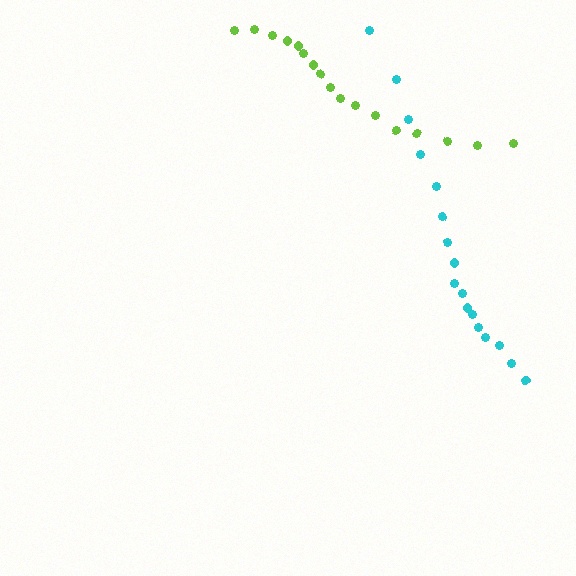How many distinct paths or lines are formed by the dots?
There are 2 distinct paths.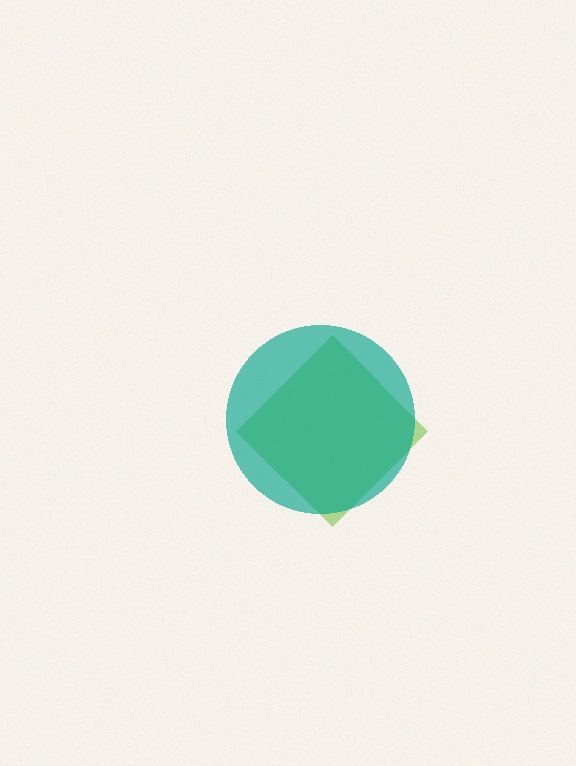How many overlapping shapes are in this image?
There are 2 overlapping shapes in the image.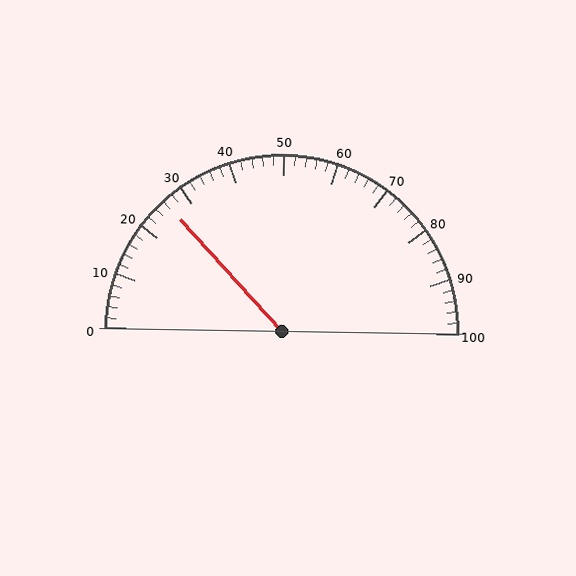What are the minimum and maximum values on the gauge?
The gauge ranges from 0 to 100.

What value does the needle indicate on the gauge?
The needle indicates approximately 26.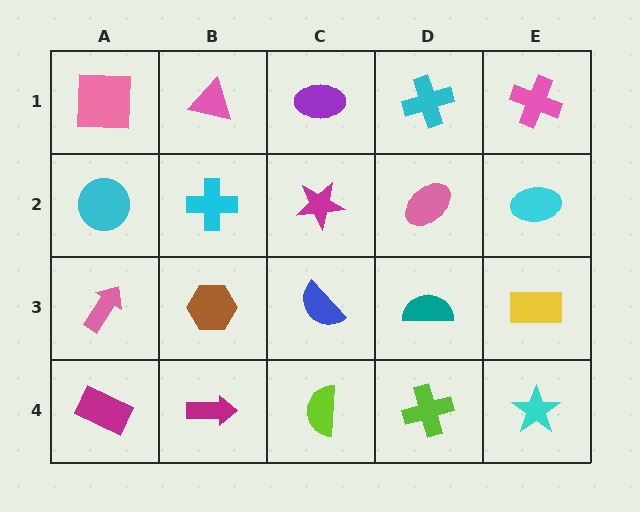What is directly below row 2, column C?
A blue semicircle.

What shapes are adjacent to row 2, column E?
A pink cross (row 1, column E), a yellow rectangle (row 3, column E), a pink ellipse (row 2, column D).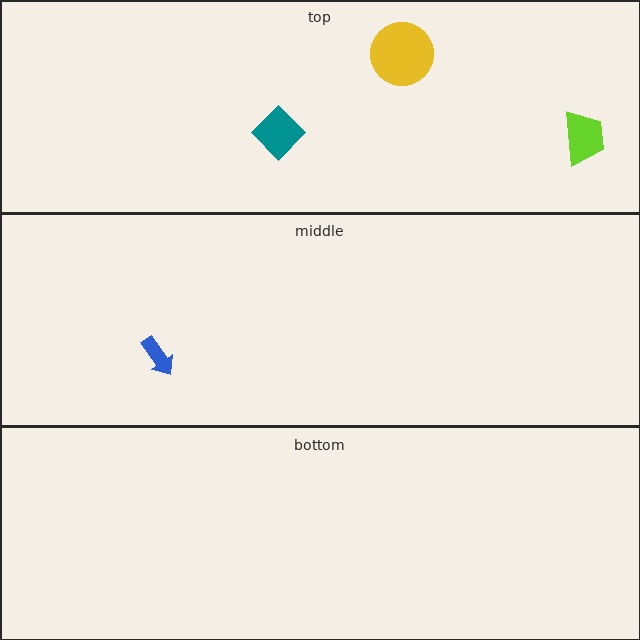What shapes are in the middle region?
The blue arrow.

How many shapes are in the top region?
3.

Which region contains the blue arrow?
The middle region.